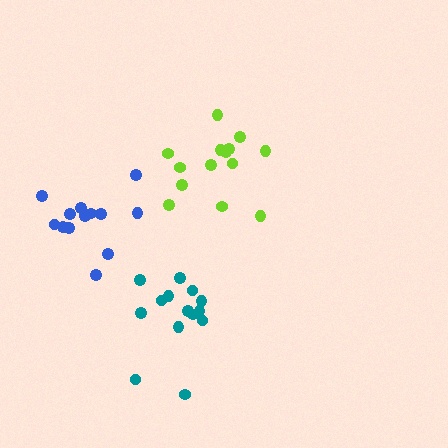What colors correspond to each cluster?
The clusters are colored: teal, blue, lime.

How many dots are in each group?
Group 1: 14 dots, Group 2: 13 dots, Group 3: 14 dots (41 total).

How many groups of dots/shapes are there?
There are 3 groups.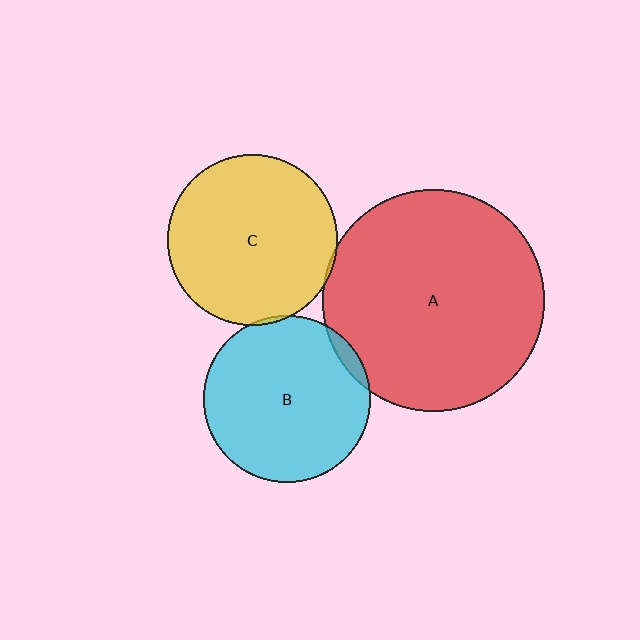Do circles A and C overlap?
Yes.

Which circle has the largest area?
Circle A (red).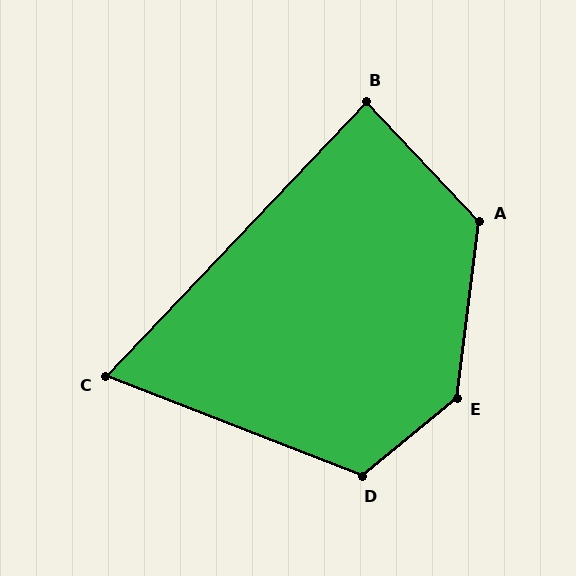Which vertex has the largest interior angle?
E, at approximately 136 degrees.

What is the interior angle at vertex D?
Approximately 119 degrees (obtuse).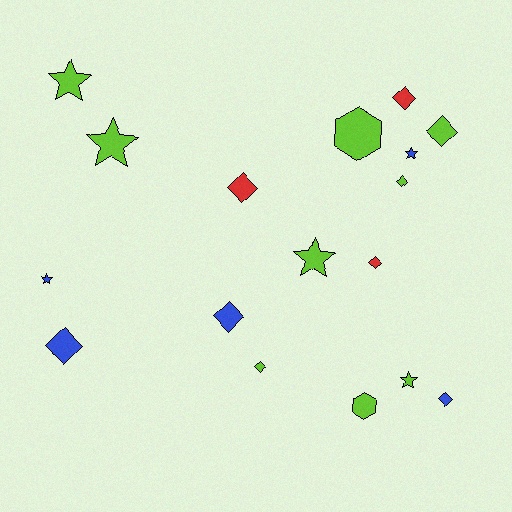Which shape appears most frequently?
Diamond, with 9 objects.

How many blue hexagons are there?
There are no blue hexagons.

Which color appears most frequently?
Lime, with 9 objects.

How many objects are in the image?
There are 17 objects.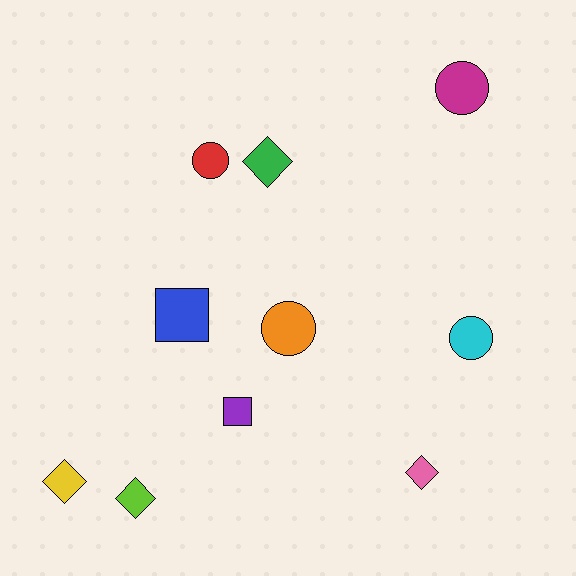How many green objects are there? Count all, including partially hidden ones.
There is 1 green object.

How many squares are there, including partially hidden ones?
There are 2 squares.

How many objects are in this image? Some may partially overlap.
There are 10 objects.